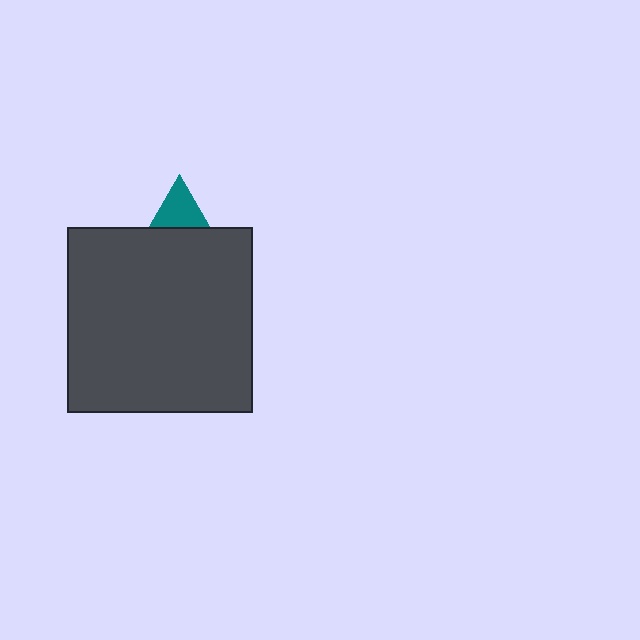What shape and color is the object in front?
The object in front is a dark gray square.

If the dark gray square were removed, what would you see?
You would see the complete teal triangle.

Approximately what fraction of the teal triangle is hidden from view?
Roughly 66% of the teal triangle is hidden behind the dark gray square.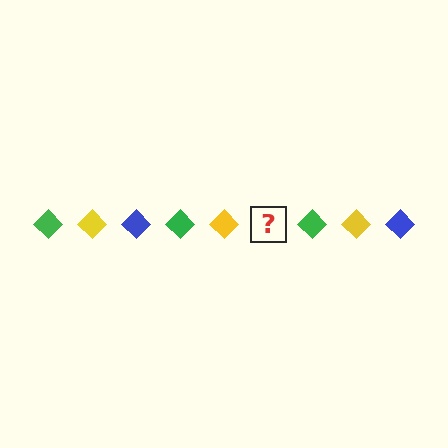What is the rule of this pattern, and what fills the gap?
The rule is that the pattern cycles through green, yellow, blue diamonds. The gap should be filled with a blue diamond.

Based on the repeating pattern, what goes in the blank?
The blank should be a blue diamond.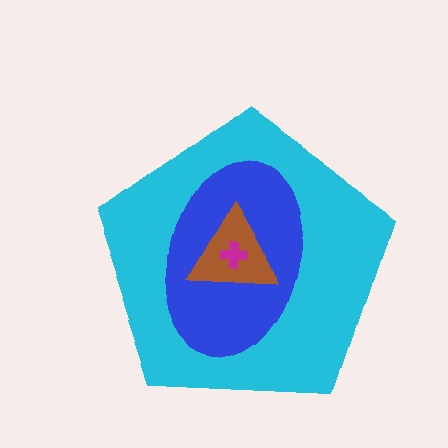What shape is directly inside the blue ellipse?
The brown triangle.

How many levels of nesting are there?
4.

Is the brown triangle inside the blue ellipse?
Yes.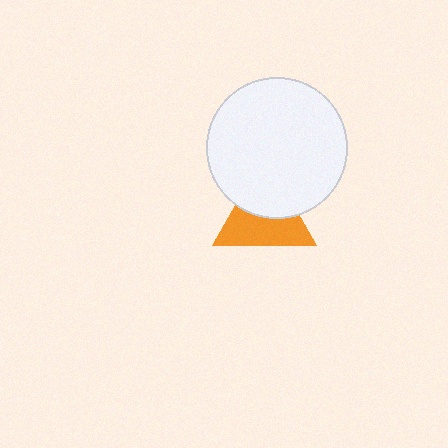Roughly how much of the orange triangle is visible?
About half of it is visible (roughly 55%).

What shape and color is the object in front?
The object in front is a white circle.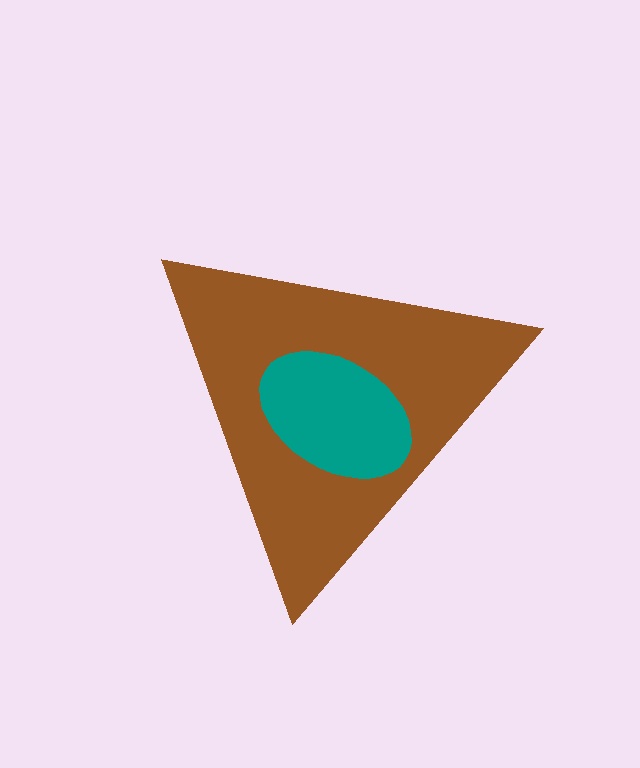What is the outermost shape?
The brown triangle.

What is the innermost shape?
The teal ellipse.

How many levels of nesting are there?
2.